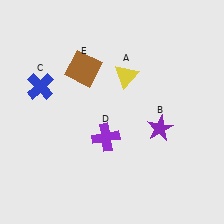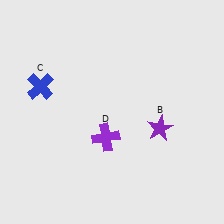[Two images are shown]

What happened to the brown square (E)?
The brown square (E) was removed in Image 2. It was in the top-left area of Image 1.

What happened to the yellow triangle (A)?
The yellow triangle (A) was removed in Image 2. It was in the top-right area of Image 1.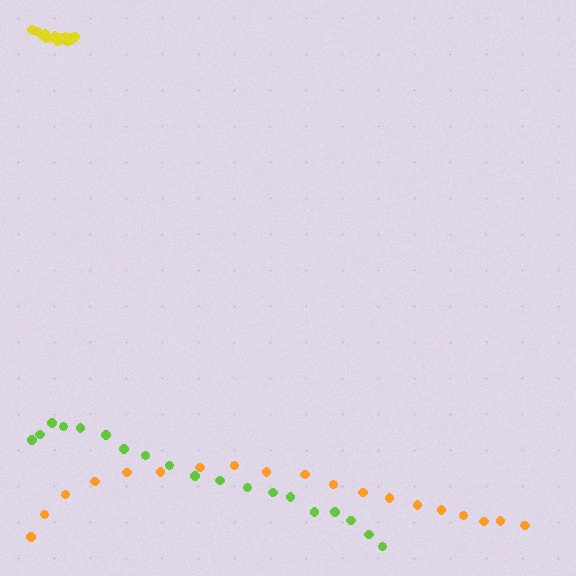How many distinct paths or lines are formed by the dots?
There are 3 distinct paths.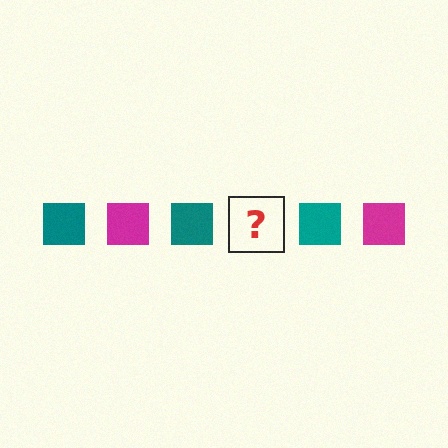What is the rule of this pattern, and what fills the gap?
The rule is that the pattern cycles through teal, magenta squares. The gap should be filled with a magenta square.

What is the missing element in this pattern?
The missing element is a magenta square.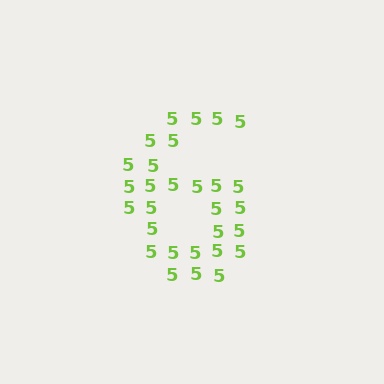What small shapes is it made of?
It is made of small digit 5's.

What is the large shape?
The large shape is the digit 6.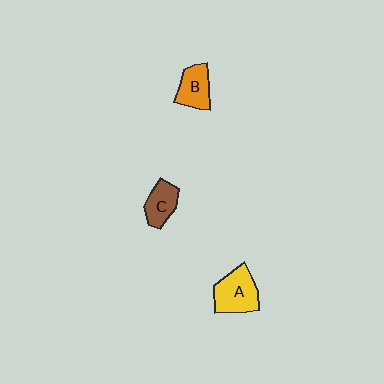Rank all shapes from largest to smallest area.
From largest to smallest: A (yellow), B (orange), C (brown).